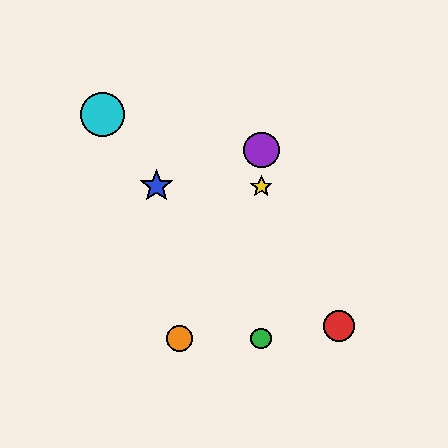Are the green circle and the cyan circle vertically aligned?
No, the green circle is at x≈261 and the cyan circle is at x≈103.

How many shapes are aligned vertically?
3 shapes (the green circle, the yellow star, the purple circle) are aligned vertically.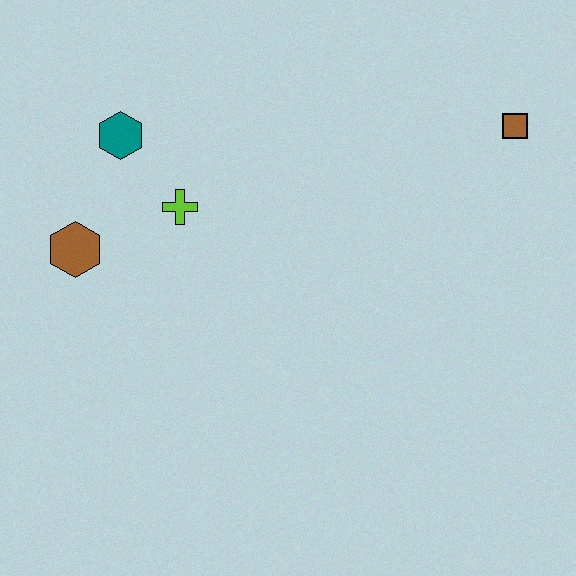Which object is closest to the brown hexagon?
The lime cross is closest to the brown hexagon.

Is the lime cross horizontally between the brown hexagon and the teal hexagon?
No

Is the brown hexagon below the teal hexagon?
Yes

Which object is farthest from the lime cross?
The brown square is farthest from the lime cross.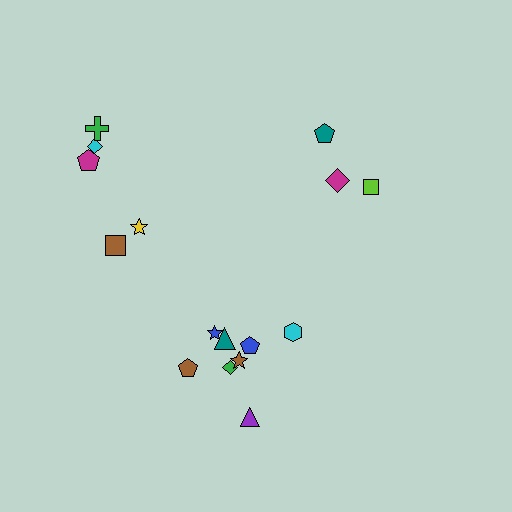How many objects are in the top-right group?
There are 3 objects.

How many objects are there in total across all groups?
There are 16 objects.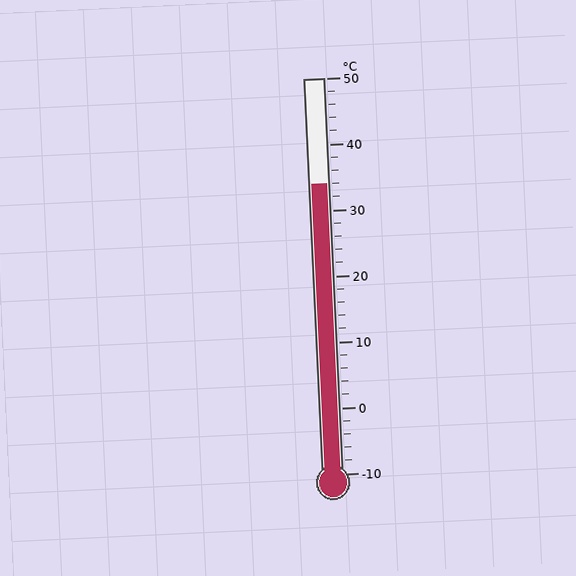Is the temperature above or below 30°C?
The temperature is above 30°C.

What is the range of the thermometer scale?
The thermometer scale ranges from -10°C to 50°C.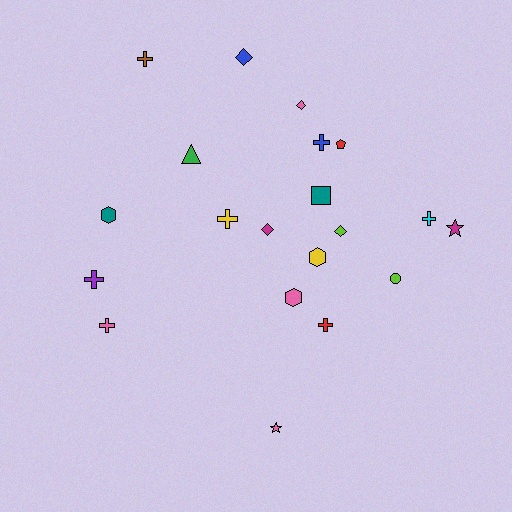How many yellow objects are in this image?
There are 2 yellow objects.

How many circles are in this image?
There is 1 circle.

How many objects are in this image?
There are 20 objects.